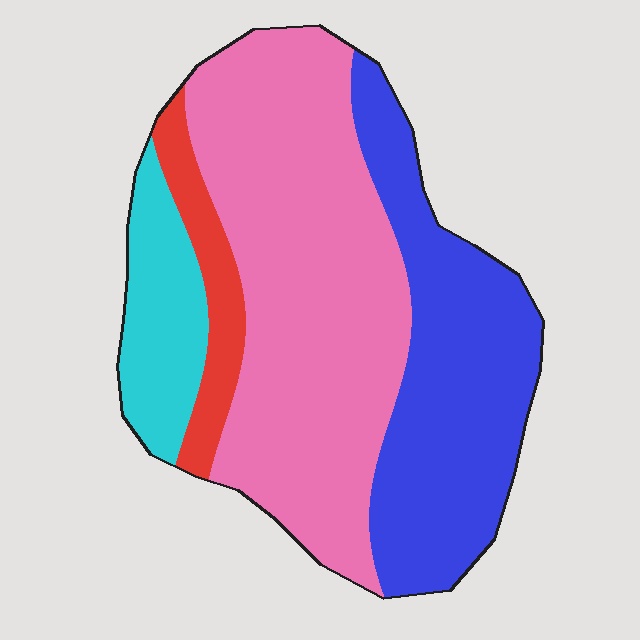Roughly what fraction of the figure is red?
Red covers roughly 10% of the figure.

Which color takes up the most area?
Pink, at roughly 50%.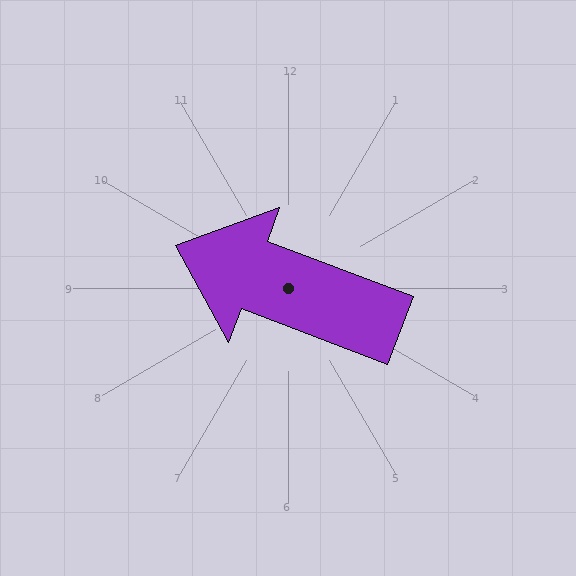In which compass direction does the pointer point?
West.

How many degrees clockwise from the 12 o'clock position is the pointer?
Approximately 291 degrees.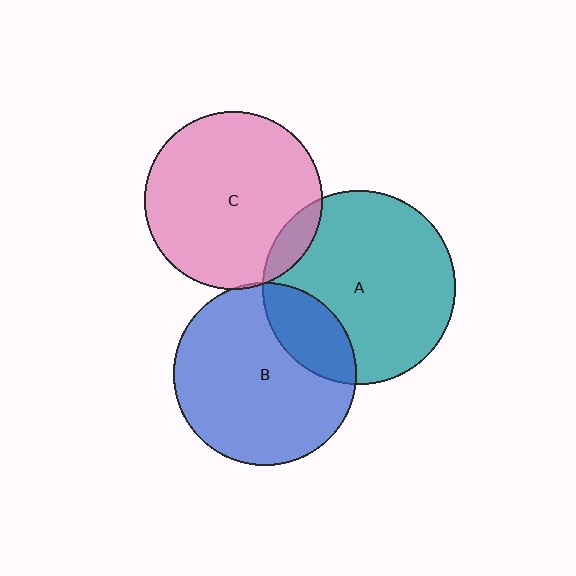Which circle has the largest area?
Circle A (teal).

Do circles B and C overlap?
Yes.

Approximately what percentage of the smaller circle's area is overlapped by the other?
Approximately 5%.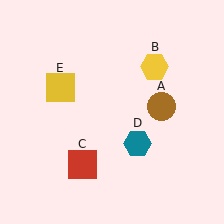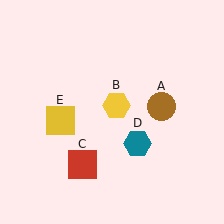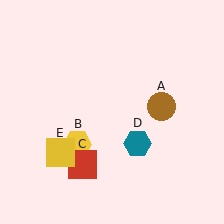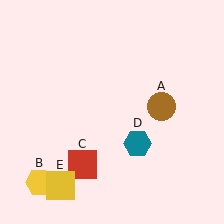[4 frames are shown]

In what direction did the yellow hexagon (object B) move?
The yellow hexagon (object B) moved down and to the left.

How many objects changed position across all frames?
2 objects changed position: yellow hexagon (object B), yellow square (object E).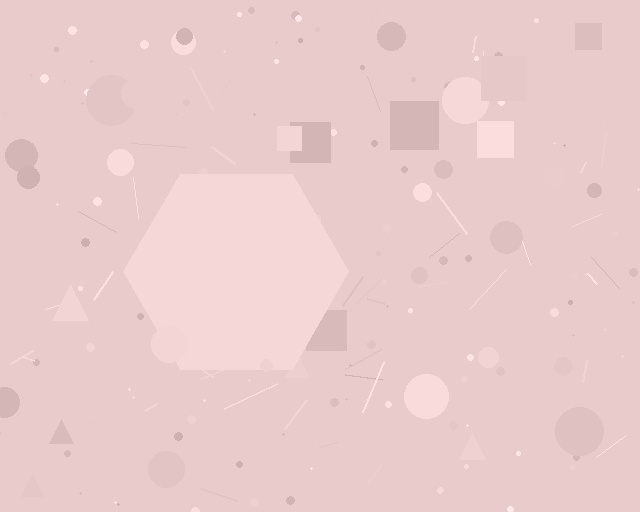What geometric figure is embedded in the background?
A hexagon is embedded in the background.